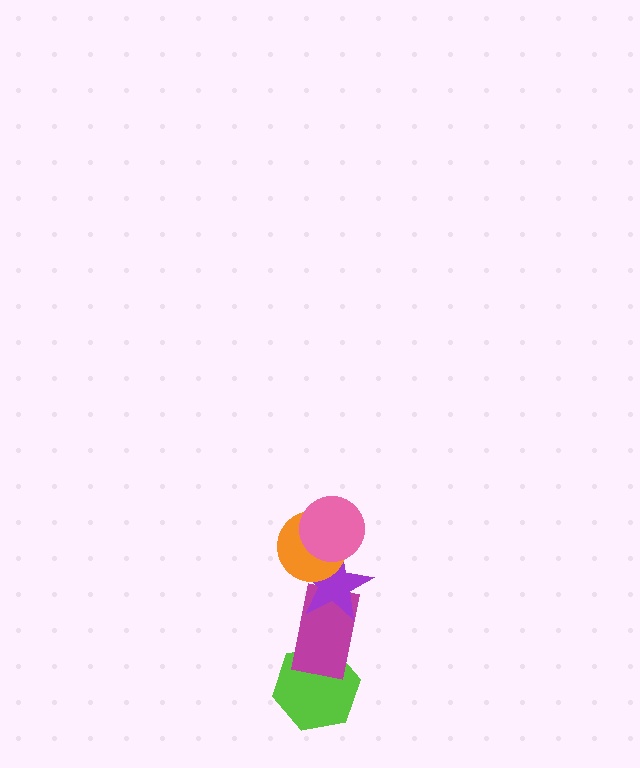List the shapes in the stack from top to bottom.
From top to bottom: the pink circle, the orange circle, the purple star, the magenta rectangle, the lime hexagon.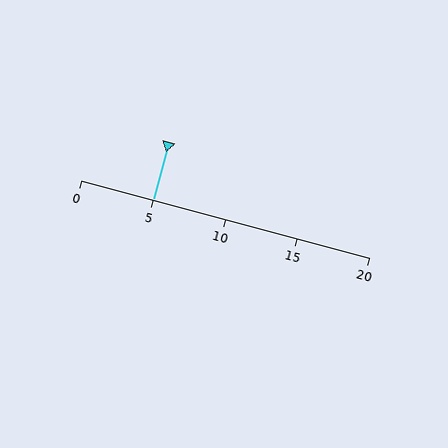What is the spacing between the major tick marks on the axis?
The major ticks are spaced 5 apart.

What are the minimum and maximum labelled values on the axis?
The axis runs from 0 to 20.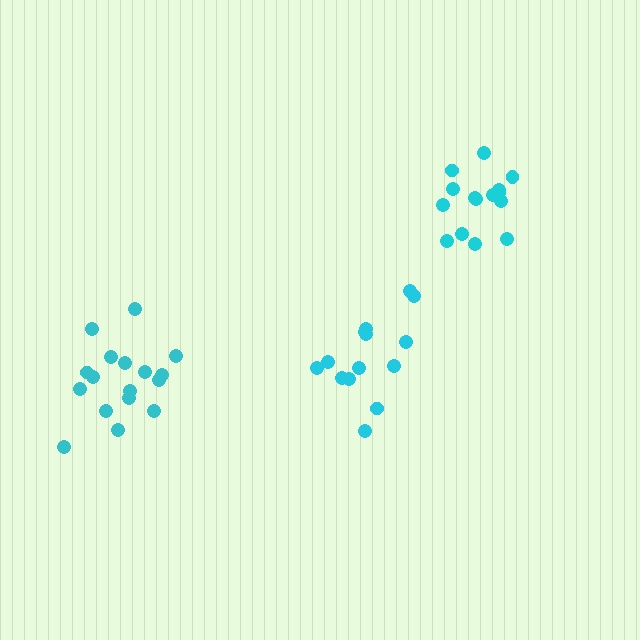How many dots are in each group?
Group 1: 15 dots, Group 2: 14 dots, Group 3: 17 dots (46 total).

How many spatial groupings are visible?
There are 3 spatial groupings.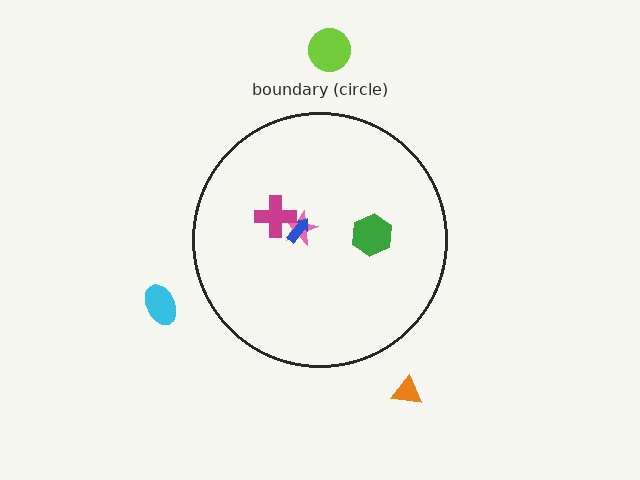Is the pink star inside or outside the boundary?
Inside.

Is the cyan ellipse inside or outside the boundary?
Outside.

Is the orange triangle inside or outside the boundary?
Outside.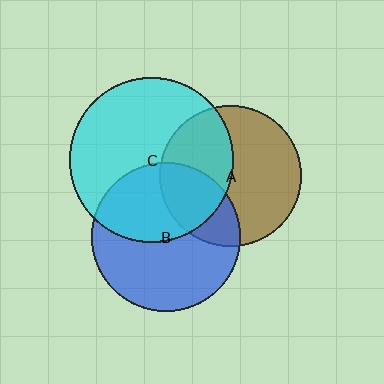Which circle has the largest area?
Circle C (cyan).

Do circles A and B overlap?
Yes.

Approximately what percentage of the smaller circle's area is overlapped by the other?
Approximately 30%.